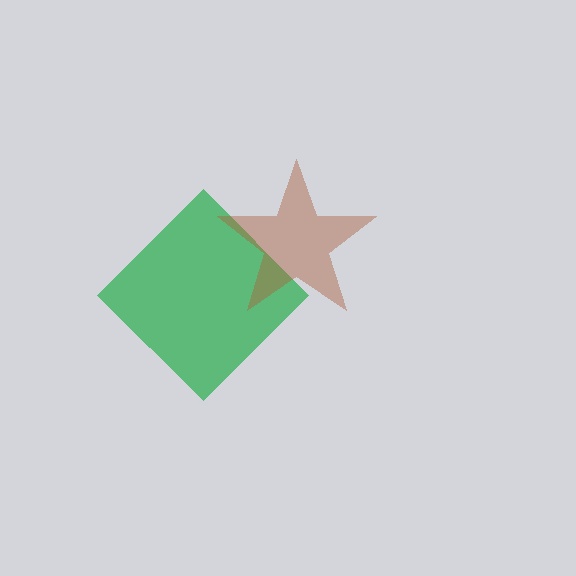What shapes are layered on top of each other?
The layered shapes are: a green diamond, a brown star.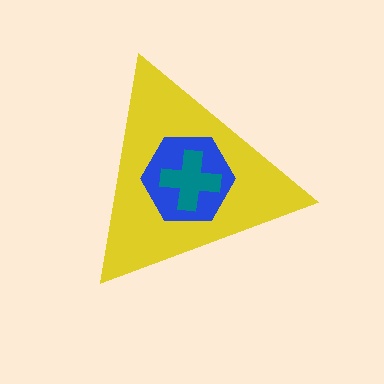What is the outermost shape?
The yellow triangle.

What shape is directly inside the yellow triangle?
The blue hexagon.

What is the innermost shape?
The teal cross.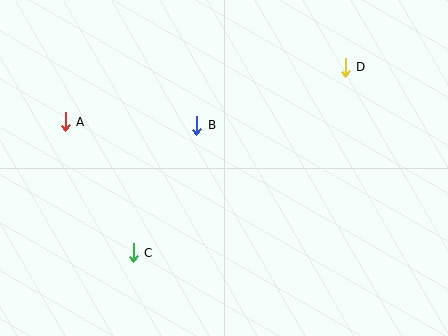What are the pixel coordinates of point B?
Point B is at (197, 125).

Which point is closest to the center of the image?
Point B at (197, 125) is closest to the center.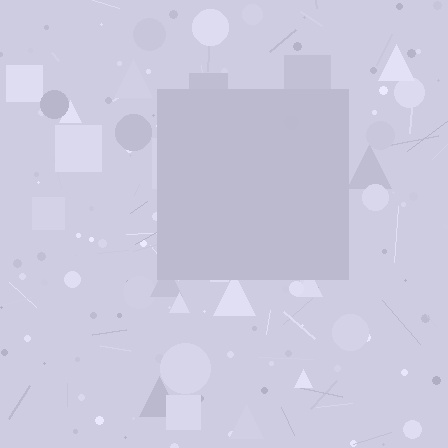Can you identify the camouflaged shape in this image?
The camouflaged shape is a square.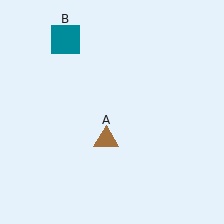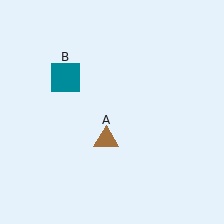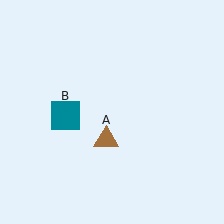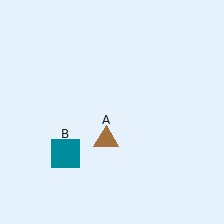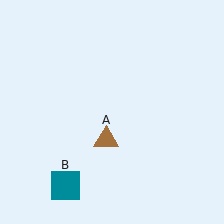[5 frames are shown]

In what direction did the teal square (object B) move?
The teal square (object B) moved down.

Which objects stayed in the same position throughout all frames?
Brown triangle (object A) remained stationary.